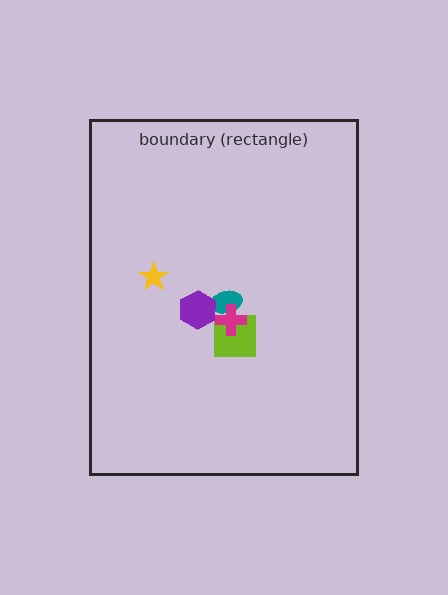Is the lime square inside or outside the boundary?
Inside.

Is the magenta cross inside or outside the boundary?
Inside.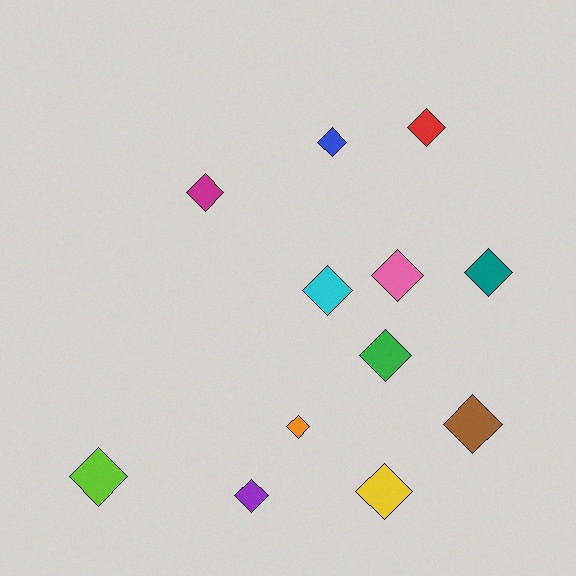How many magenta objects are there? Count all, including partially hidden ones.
There is 1 magenta object.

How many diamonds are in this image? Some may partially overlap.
There are 12 diamonds.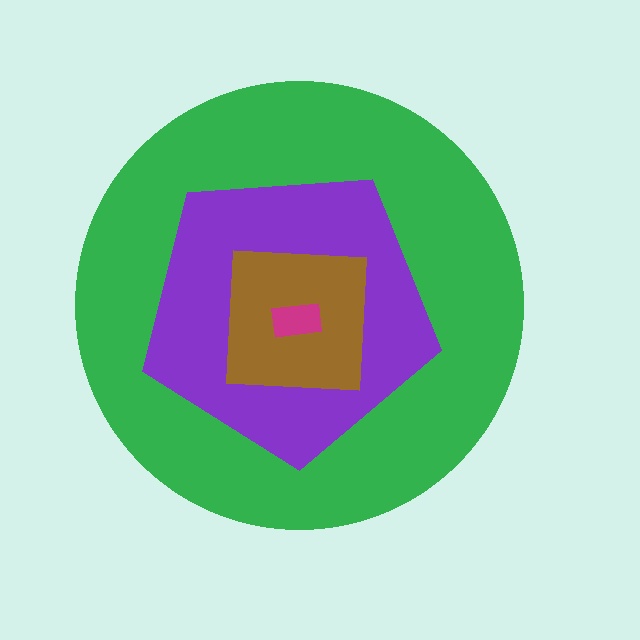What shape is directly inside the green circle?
The purple pentagon.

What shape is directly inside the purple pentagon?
The brown square.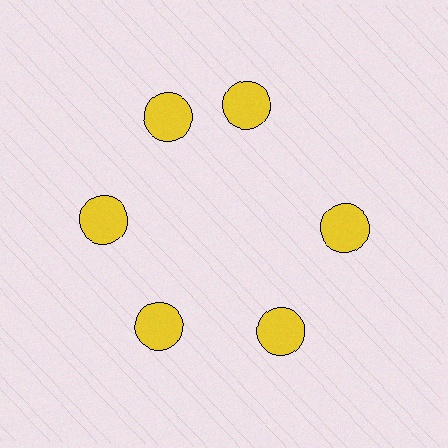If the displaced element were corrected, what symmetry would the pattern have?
It would have 6-fold rotational symmetry — the pattern would map onto itself every 60 degrees.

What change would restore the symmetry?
The symmetry would be restored by rotating it back into even spacing with its neighbors so that all 6 circles sit at equal angles and equal distance from the center.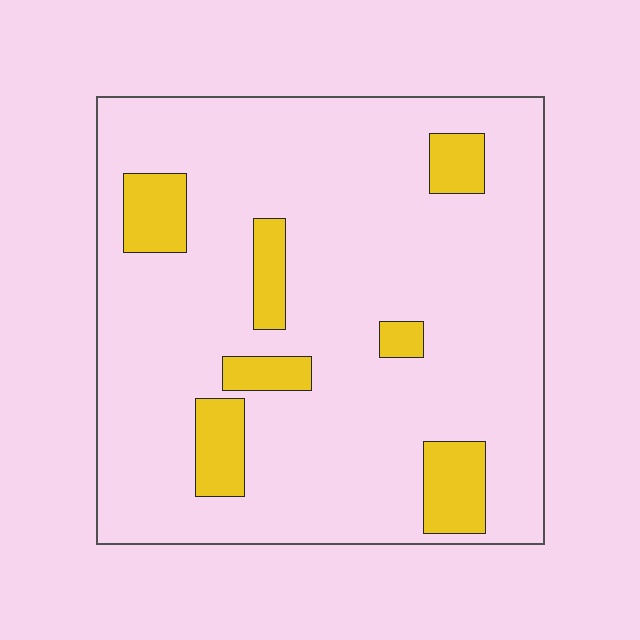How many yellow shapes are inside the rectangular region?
7.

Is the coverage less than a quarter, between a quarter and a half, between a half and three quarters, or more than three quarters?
Less than a quarter.